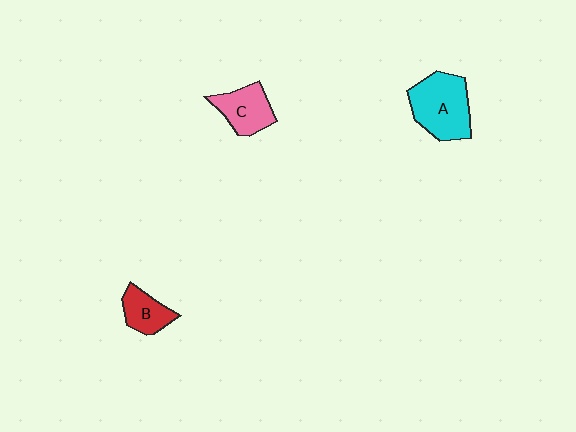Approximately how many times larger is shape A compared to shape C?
Approximately 1.5 times.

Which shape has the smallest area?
Shape B (red).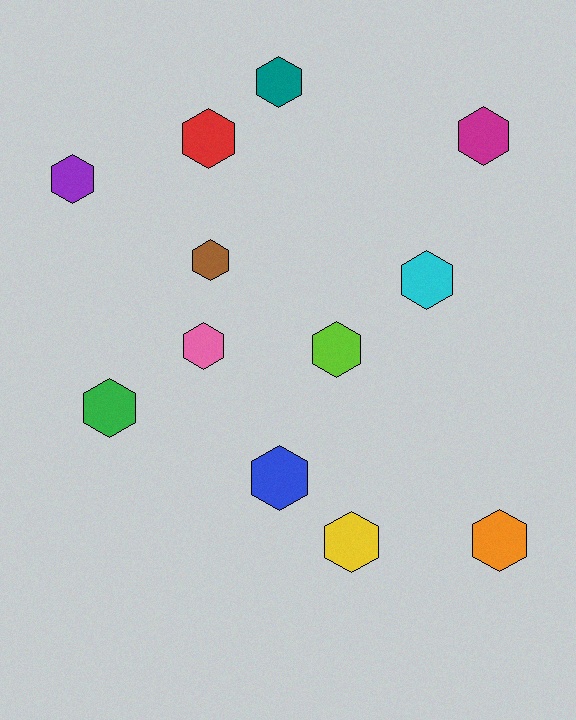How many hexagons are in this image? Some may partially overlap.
There are 12 hexagons.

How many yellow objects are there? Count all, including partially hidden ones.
There is 1 yellow object.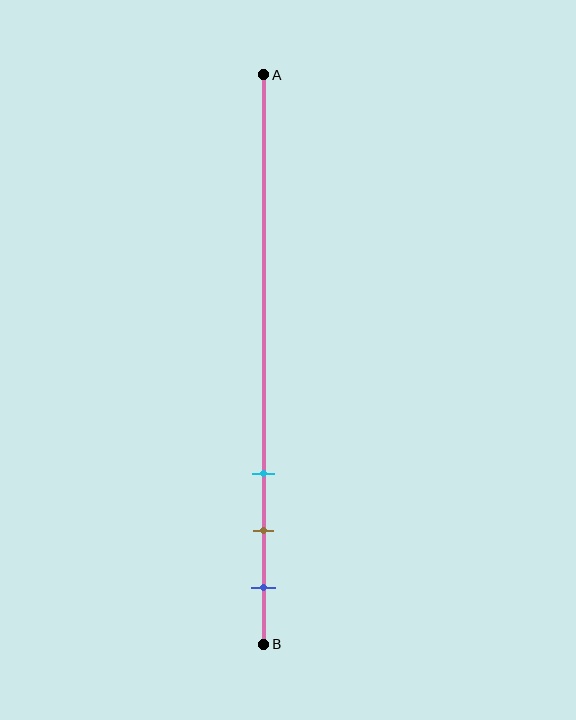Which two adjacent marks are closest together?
The brown and blue marks are the closest adjacent pair.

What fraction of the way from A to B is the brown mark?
The brown mark is approximately 80% (0.8) of the way from A to B.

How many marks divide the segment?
There are 3 marks dividing the segment.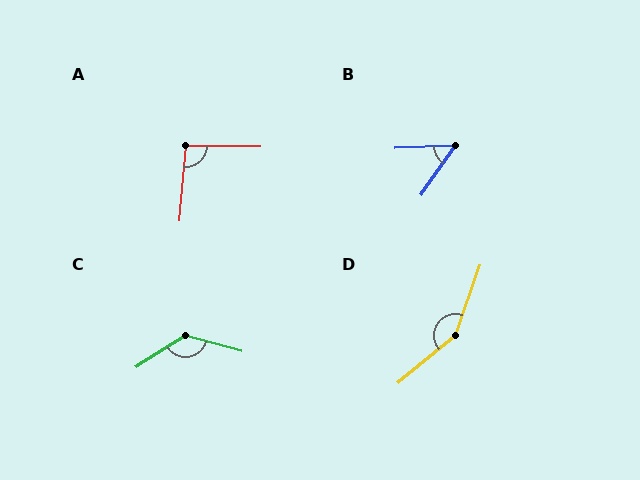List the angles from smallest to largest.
B (53°), A (94°), C (132°), D (149°).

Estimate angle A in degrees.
Approximately 94 degrees.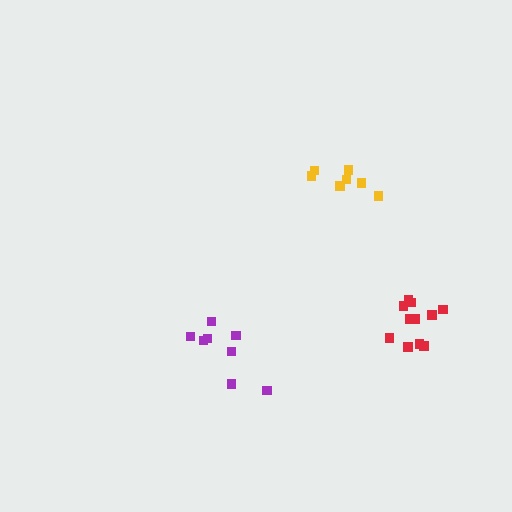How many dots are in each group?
Group 1: 8 dots, Group 2: 7 dots, Group 3: 11 dots (26 total).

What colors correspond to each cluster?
The clusters are colored: purple, yellow, red.